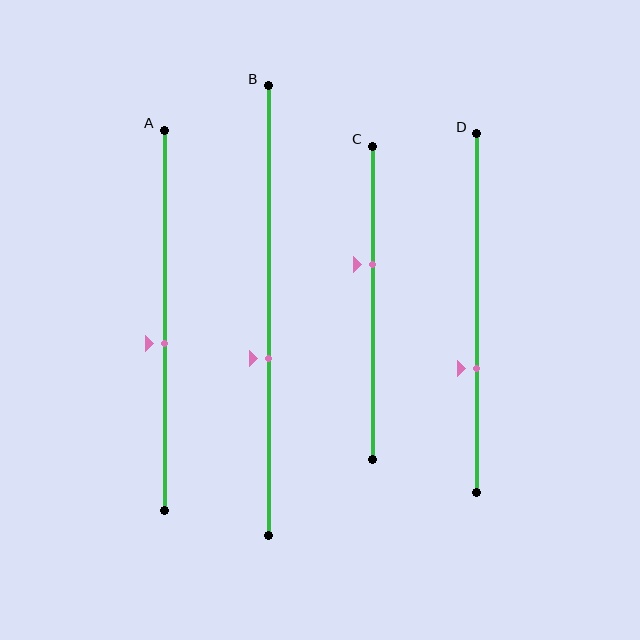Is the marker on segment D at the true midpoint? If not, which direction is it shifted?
No, the marker on segment D is shifted downward by about 16% of the segment length.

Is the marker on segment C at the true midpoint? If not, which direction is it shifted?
No, the marker on segment C is shifted upward by about 12% of the segment length.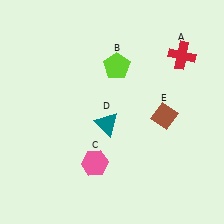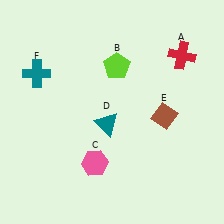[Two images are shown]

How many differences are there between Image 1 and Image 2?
There is 1 difference between the two images.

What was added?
A teal cross (F) was added in Image 2.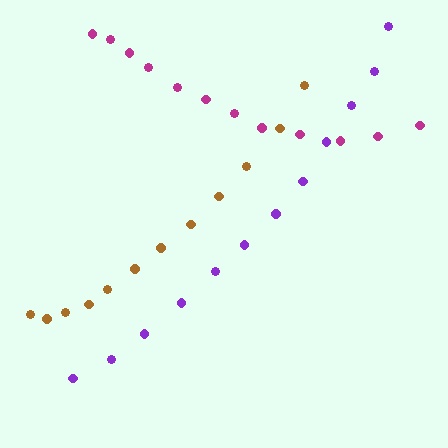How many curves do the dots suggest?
There are 3 distinct paths.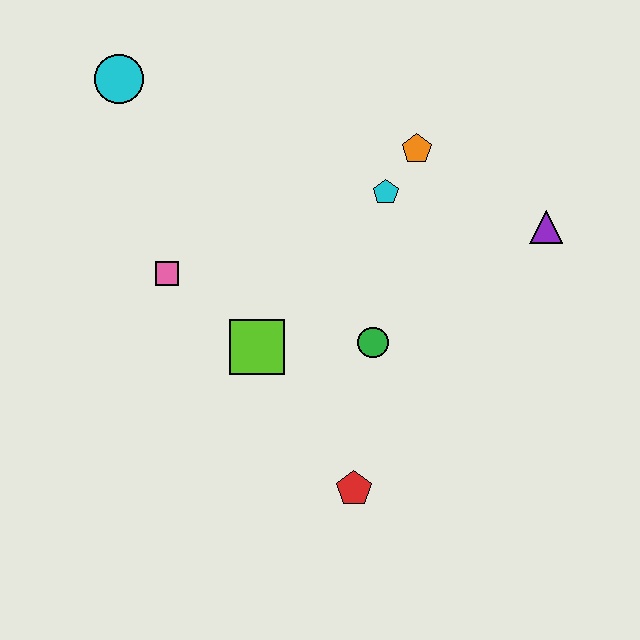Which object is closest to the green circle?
The lime square is closest to the green circle.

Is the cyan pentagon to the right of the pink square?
Yes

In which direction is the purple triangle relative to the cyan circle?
The purple triangle is to the right of the cyan circle.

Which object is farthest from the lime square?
The purple triangle is farthest from the lime square.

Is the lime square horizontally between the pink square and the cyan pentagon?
Yes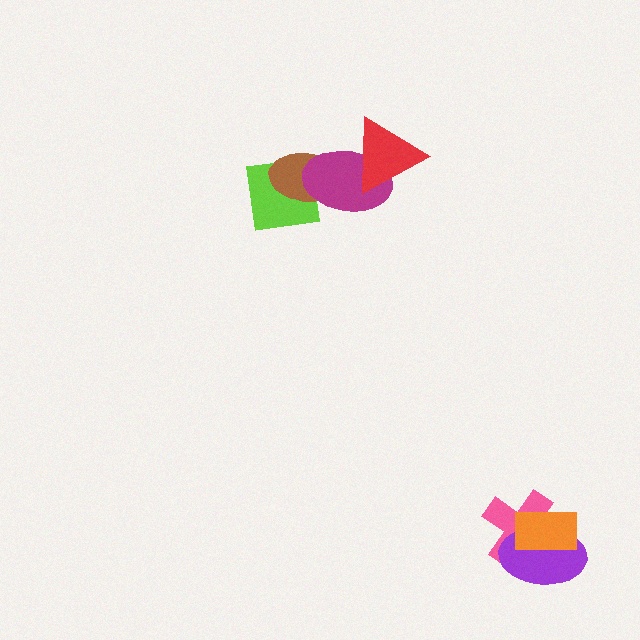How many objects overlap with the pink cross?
2 objects overlap with the pink cross.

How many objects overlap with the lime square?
2 objects overlap with the lime square.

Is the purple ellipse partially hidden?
Yes, it is partially covered by another shape.